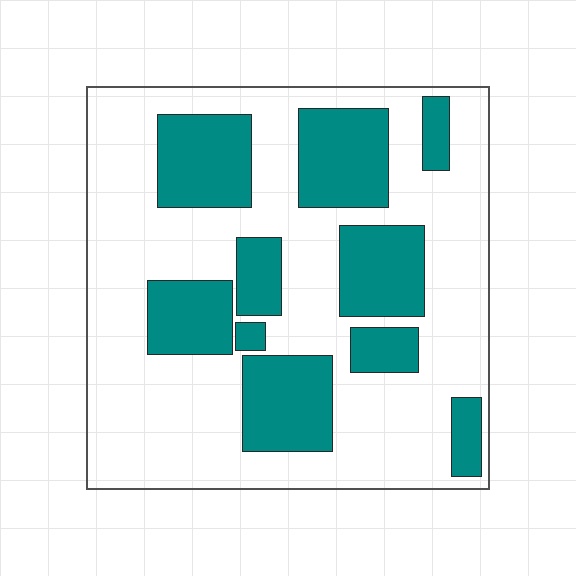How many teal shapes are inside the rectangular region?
10.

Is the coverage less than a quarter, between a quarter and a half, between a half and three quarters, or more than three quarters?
Between a quarter and a half.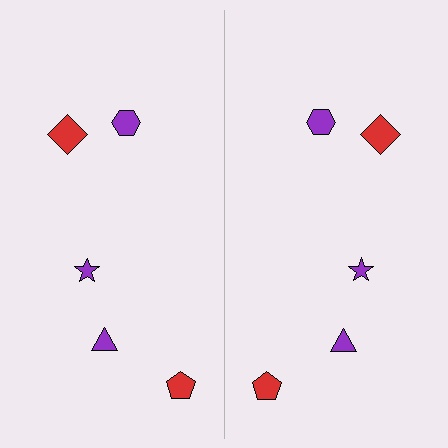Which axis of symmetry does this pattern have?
The pattern has a vertical axis of symmetry running through the center of the image.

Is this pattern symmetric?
Yes, this pattern has bilateral (reflection) symmetry.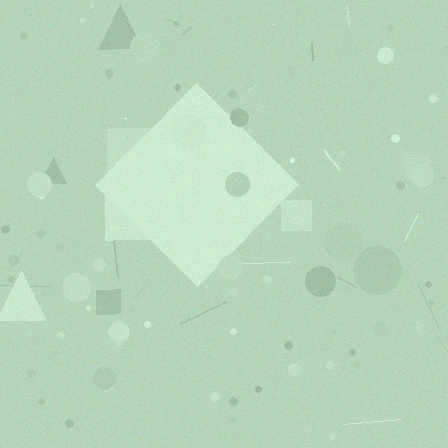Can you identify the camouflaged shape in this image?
The camouflaged shape is a diamond.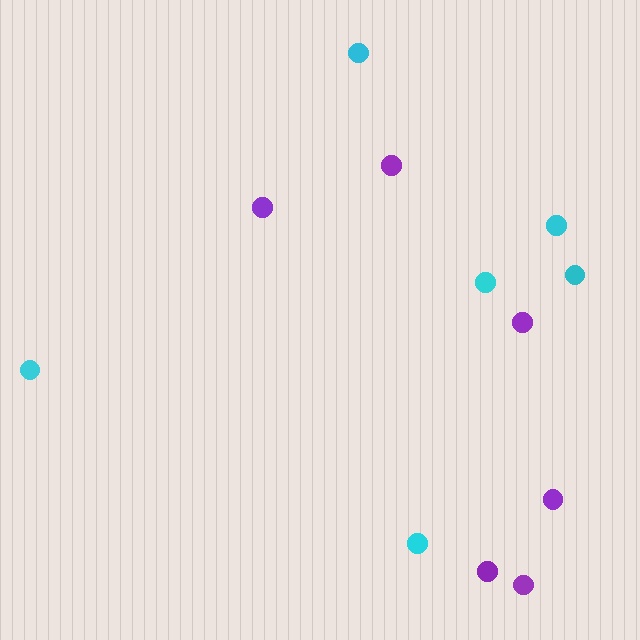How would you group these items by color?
There are 2 groups: one group of cyan circles (6) and one group of purple circles (6).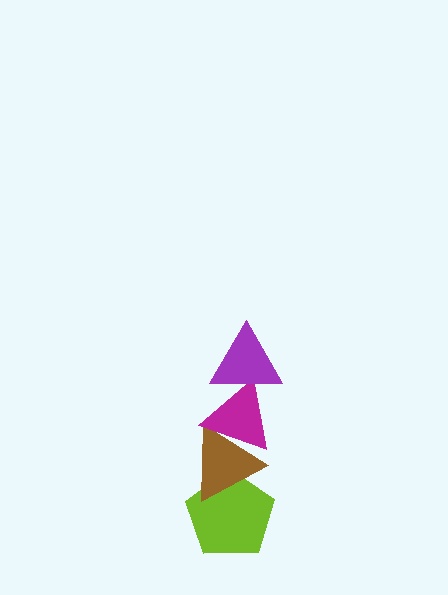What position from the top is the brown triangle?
The brown triangle is 3rd from the top.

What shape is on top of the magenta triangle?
The purple triangle is on top of the magenta triangle.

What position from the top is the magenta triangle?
The magenta triangle is 2nd from the top.